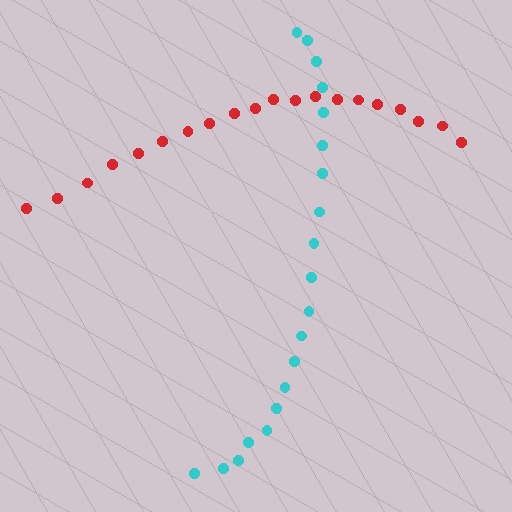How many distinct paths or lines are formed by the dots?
There are 2 distinct paths.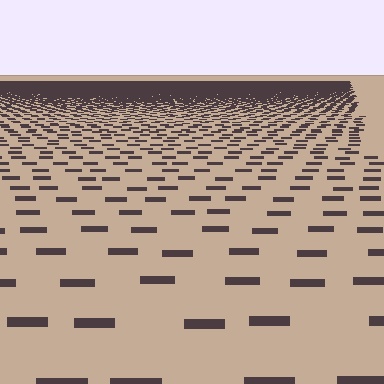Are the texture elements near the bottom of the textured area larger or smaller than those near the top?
Larger. Near the bottom, elements are closer to the viewer and appear at a bigger on-screen size.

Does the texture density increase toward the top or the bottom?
Density increases toward the top.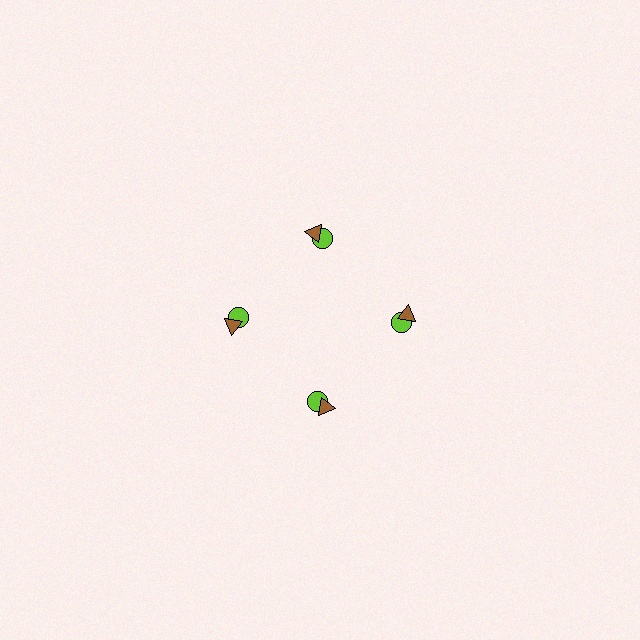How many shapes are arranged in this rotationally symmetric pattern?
There are 8 shapes, arranged in 4 groups of 2.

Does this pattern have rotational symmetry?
Yes, this pattern has 4-fold rotational symmetry. It looks the same after rotating 90 degrees around the center.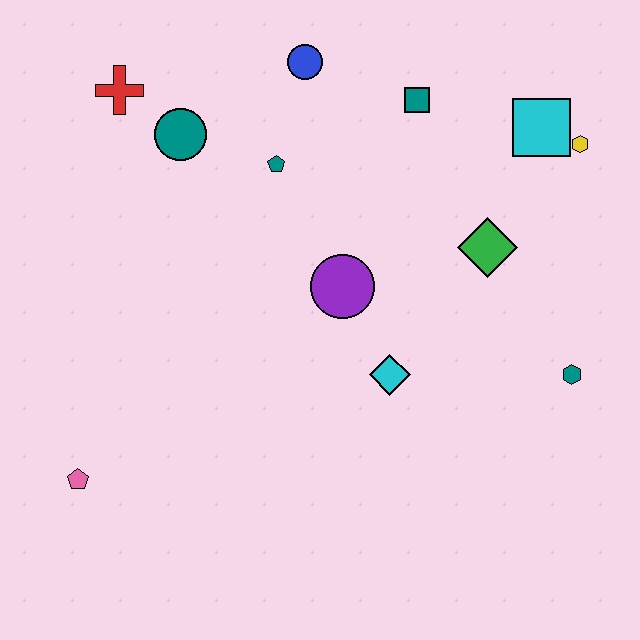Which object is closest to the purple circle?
The cyan diamond is closest to the purple circle.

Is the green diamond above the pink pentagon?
Yes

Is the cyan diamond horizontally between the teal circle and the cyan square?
Yes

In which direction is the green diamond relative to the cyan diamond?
The green diamond is above the cyan diamond.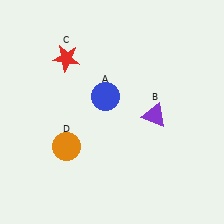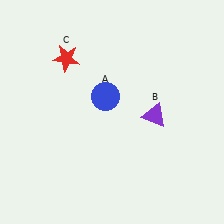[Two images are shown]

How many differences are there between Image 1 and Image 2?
There is 1 difference between the two images.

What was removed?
The orange circle (D) was removed in Image 2.